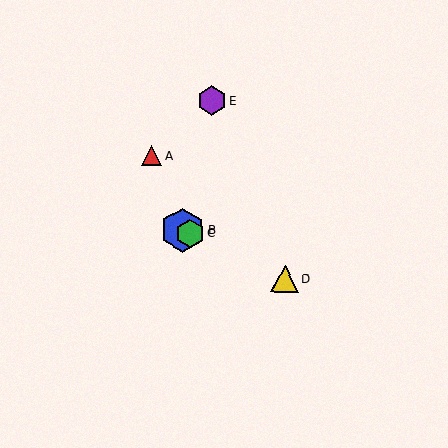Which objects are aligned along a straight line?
Objects B, C, D are aligned along a straight line.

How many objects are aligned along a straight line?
3 objects (B, C, D) are aligned along a straight line.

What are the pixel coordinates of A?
Object A is at (151, 156).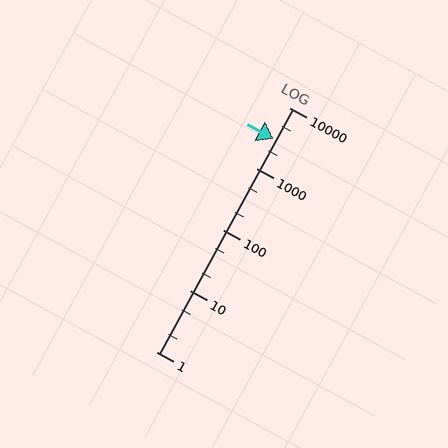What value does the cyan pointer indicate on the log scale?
The pointer indicates approximately 3100.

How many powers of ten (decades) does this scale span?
The scale spans 4 decades, from 1 to 10000.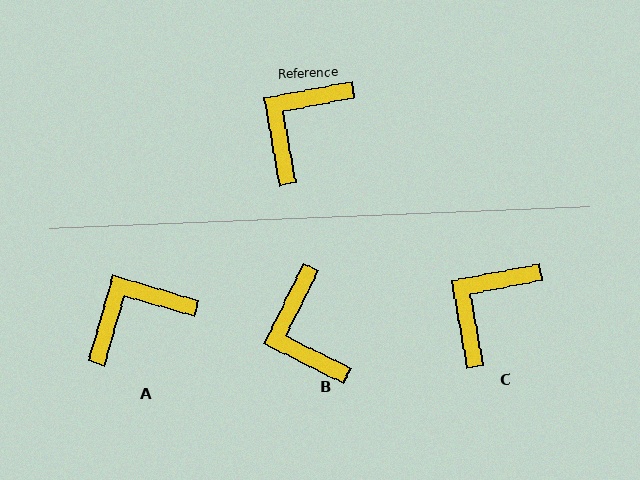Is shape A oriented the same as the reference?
No, it is off by about 27 degrees.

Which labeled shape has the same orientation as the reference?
C.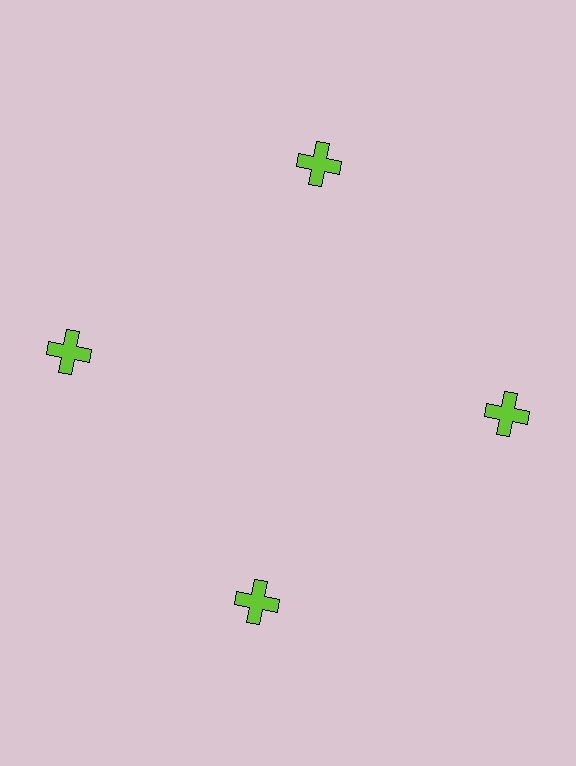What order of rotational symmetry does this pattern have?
This pattern has 4-fold rotational symmetry.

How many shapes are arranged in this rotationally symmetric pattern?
There are 4 shapes, arranged in 4 groups of 1.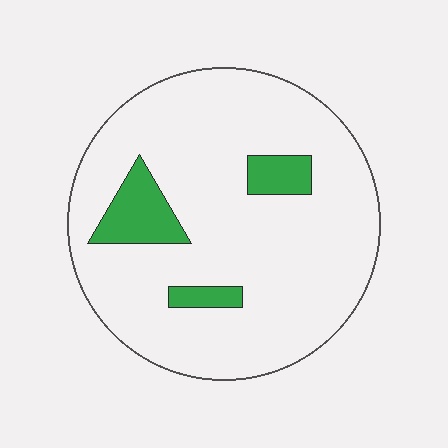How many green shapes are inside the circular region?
3.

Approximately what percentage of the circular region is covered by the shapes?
Approximately 10%.